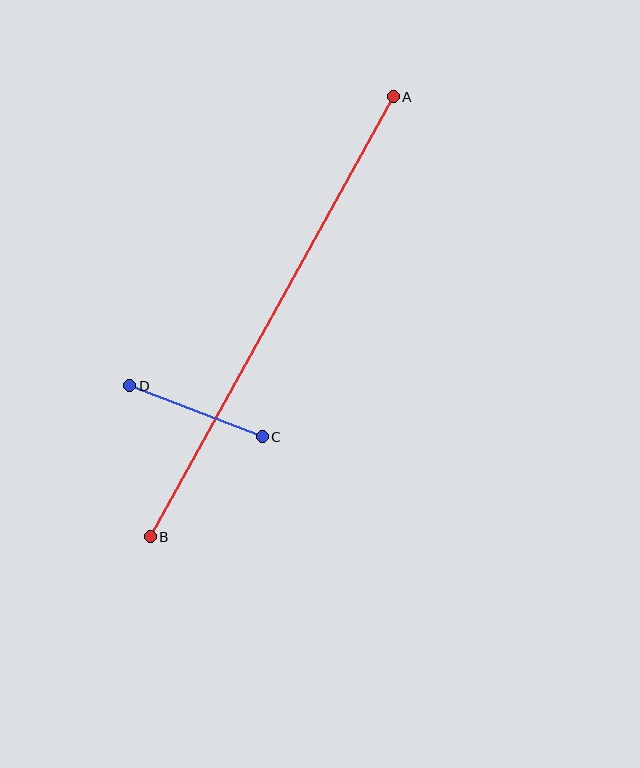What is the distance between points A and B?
The distance is approximately 503 pixels.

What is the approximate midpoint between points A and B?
The midpoint is at approximately (272, 317) pixels.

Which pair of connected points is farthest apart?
Points A and B are farthest apart.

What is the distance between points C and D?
The distance is approximately 142 pixels.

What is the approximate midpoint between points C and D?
The midpoint is at approximately (196, 411) pixels.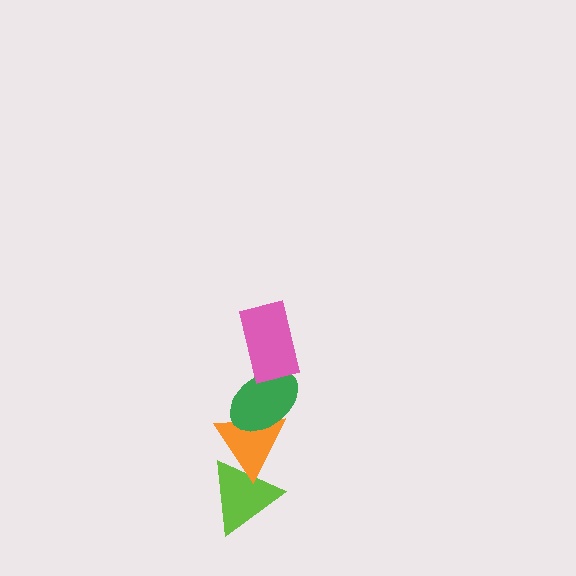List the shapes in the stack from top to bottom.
From top to bottom: the pink rectangle, the green ellipse, the orange triangle, the lime triangle.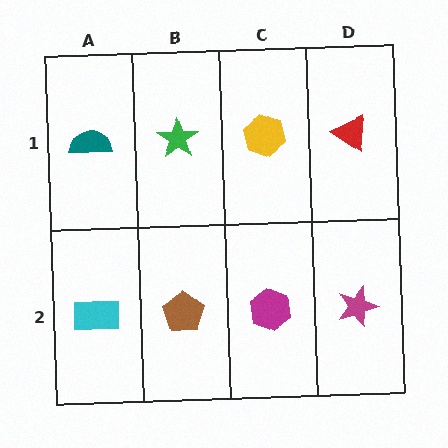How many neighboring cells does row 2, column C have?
3.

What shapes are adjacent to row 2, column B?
A green star (row 1, column B), a cyan rectangle (row 2, column A), a magenta hexagon (row 2, column C).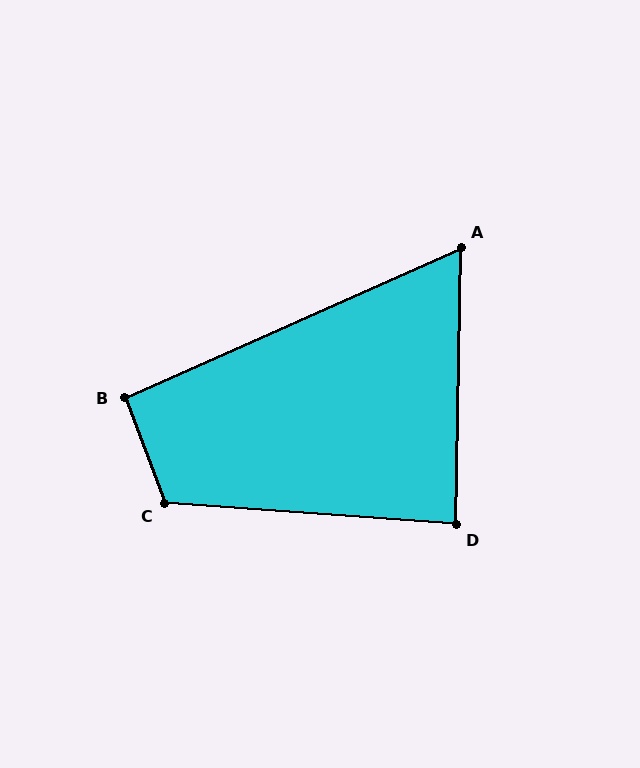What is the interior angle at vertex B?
Approximately 93 degrees (approximately right).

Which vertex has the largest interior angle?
C, at approximately 115 degrees.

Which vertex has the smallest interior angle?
A, at approximately 65 degrees.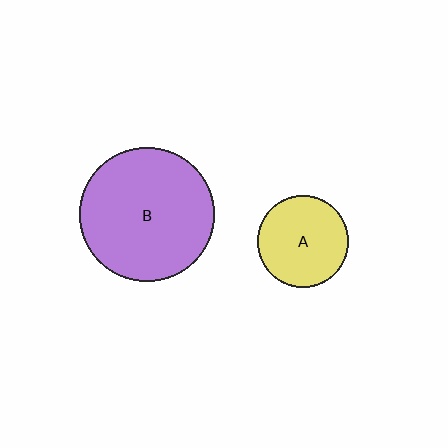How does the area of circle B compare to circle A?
Approximately 2.2 times.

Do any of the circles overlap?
No, none of the circles overlap.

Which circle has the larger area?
Circle B (purple).